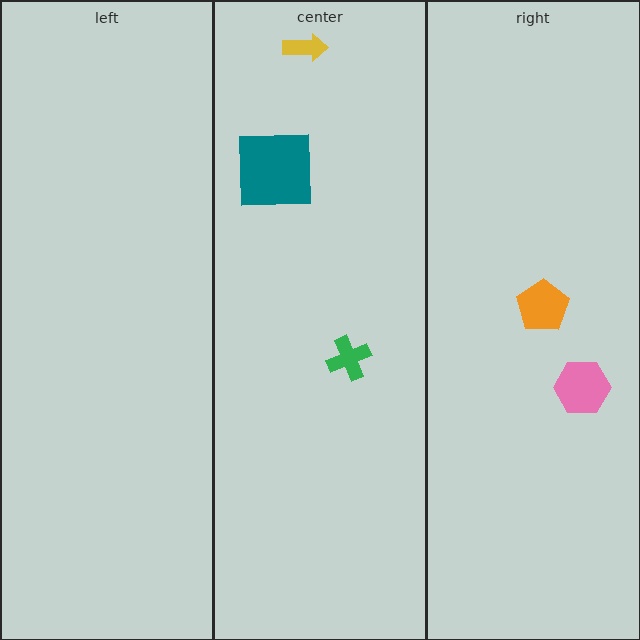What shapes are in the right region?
The pink hexagon, the orange pentagon.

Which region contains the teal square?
The center region.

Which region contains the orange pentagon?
The right region.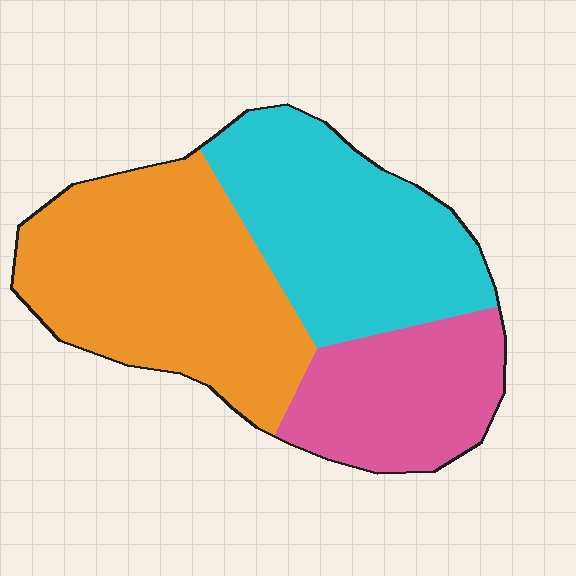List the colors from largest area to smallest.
From largest to smallest: orange, cyan, pink.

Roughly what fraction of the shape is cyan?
Cyan takes up between a quarter and a half of the shape.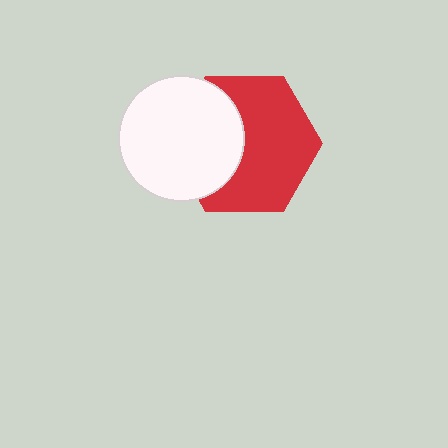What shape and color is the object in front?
The object in front is a white circle.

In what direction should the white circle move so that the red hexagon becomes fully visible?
The white circle should move left. That is the shortest direction to clear the overlap and leave the red hexagon fully visible.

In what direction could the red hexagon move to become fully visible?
The red hexagon could move right. That would shift it out from behind the white circle entirely.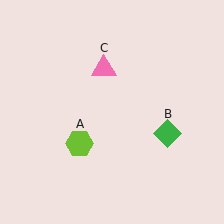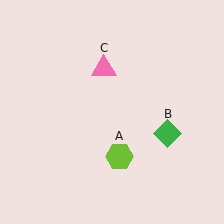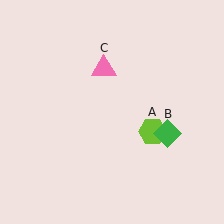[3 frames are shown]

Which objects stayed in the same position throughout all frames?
Green diamond (object B) and pink triangle (object C) remained stationary.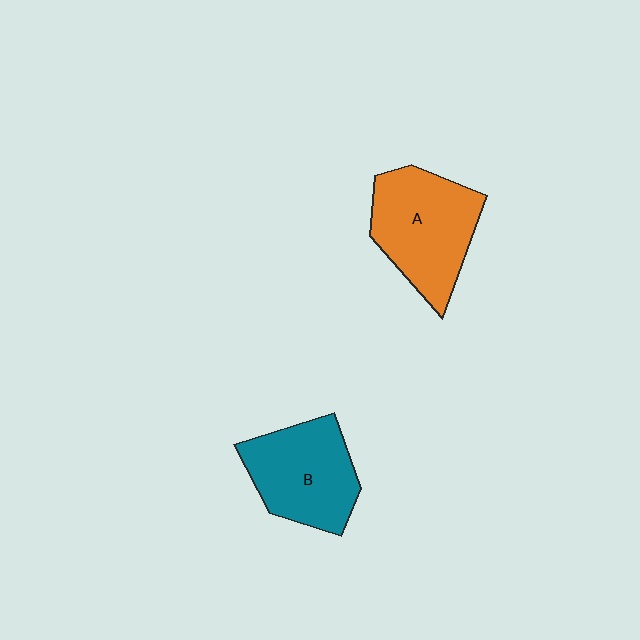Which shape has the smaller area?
Shape B (teal).